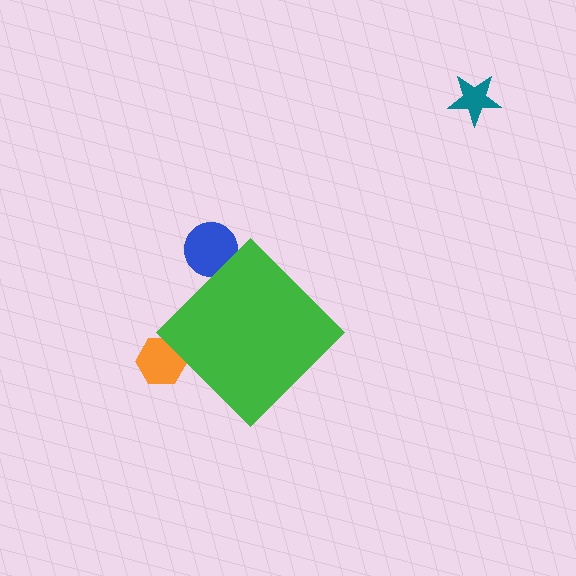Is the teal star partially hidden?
No, the teal star is fully visible.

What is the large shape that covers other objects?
A green diamond.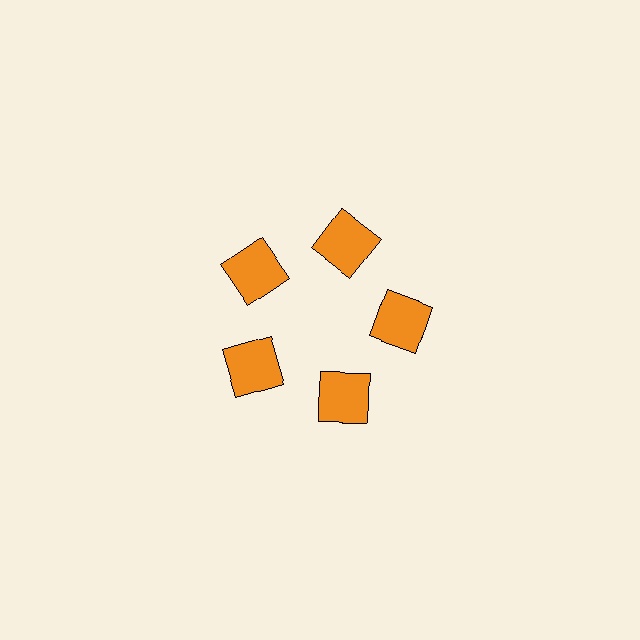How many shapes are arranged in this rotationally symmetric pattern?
There are 5 shapes, arranged in 5 groups of 1.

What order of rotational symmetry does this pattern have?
This pattern has 5-fold rotational symmetry.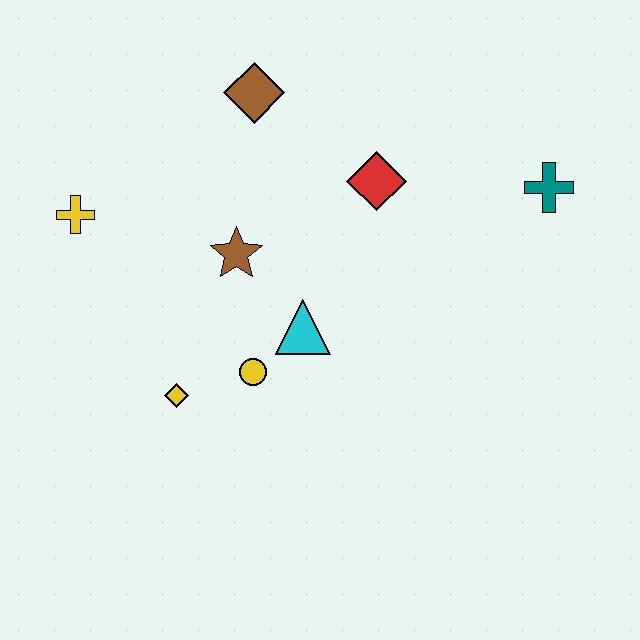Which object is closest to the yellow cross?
The brown star is closest to the yellow cross.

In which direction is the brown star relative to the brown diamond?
The brown star is below the brown diamond.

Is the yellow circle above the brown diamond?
No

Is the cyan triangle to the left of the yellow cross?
No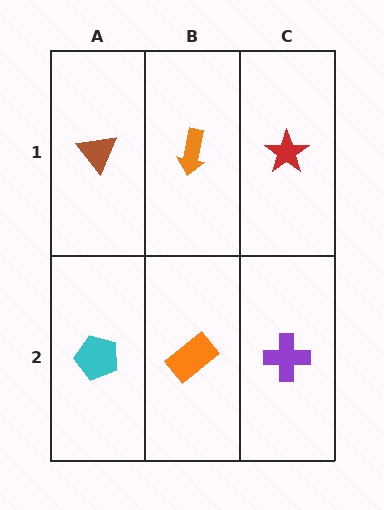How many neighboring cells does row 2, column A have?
2.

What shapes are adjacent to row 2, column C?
A red star (row 1, column C), an orange rectangle (row 2, column B).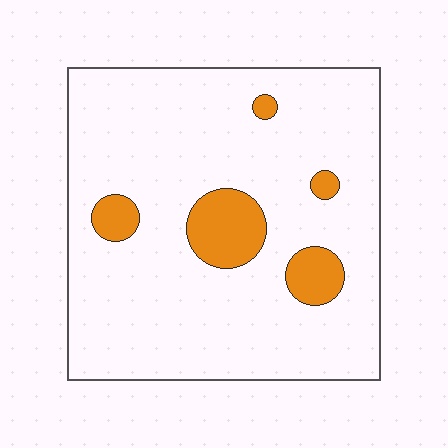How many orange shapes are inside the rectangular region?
5.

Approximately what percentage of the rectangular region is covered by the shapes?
Approximately 10%.